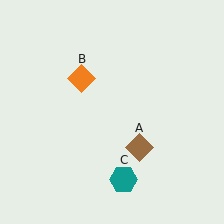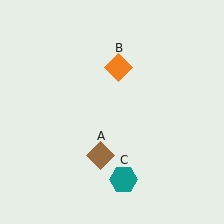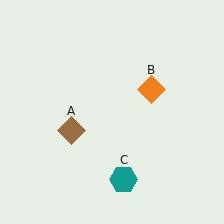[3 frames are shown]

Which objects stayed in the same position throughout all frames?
Teal hexagon (object C) remained stationary.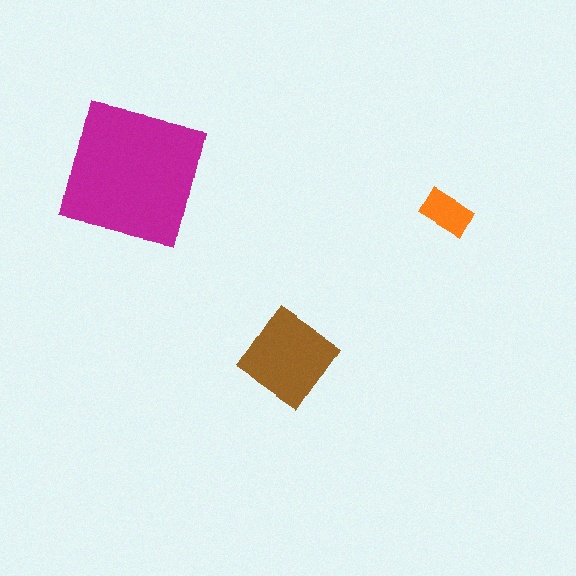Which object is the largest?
The magenta square.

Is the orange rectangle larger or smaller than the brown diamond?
Smaller.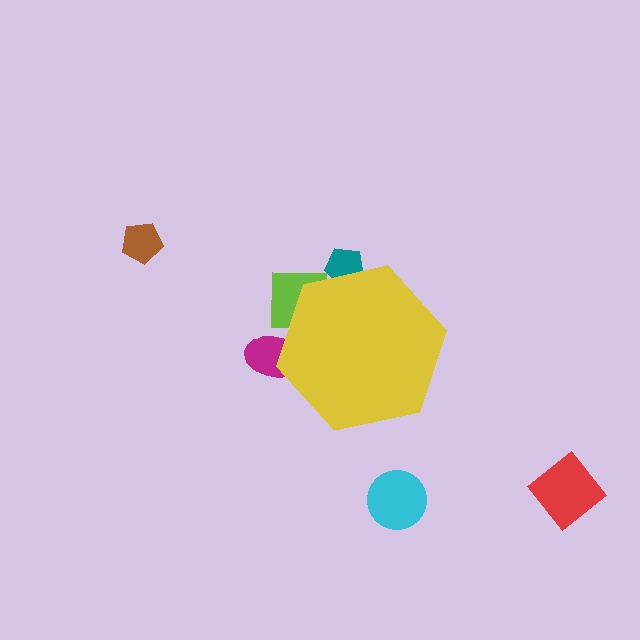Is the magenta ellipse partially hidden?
Yes, the magenta ellipse is partially hidden behind the yellow hexagon.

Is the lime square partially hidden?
Yes, the lime square is partially hidden behind the yellow hexagon.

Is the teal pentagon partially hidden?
Yes, the teal pentagon is partially hidden behind the yellow hexagon.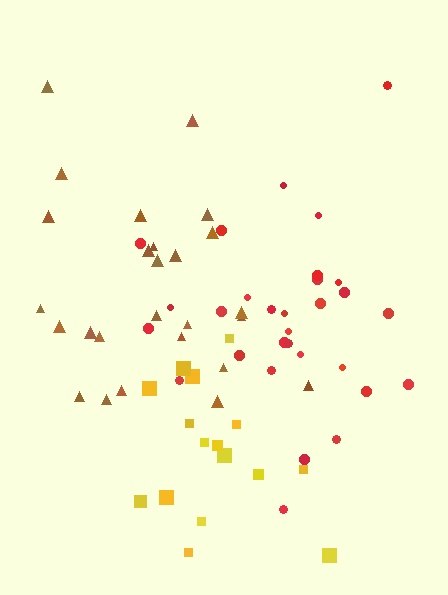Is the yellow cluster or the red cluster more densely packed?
Red.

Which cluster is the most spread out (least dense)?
Yellow.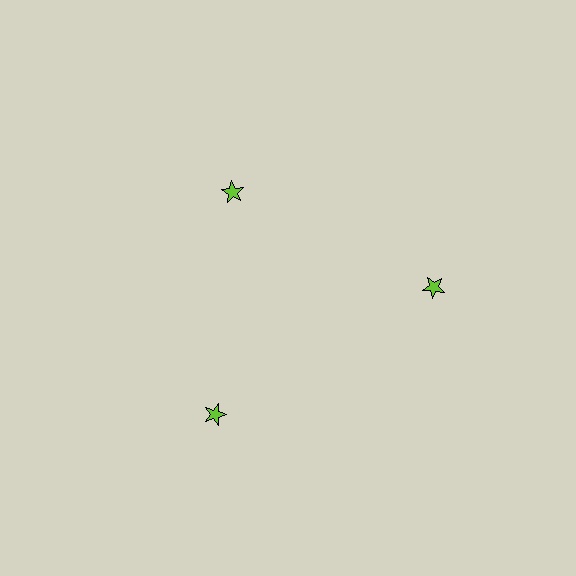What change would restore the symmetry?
The symmetry would be restored by moving it outward, back onto the ring so that all 3 stars sit at equal angles and equal distance from the center.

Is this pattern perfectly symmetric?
No. The 3 lime stars are arranged in a ring, but one element near the 11 o'clock position is pulled inward toward the center, breaking the 3-fold rotational symmetry.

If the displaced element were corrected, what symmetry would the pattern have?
It would have 3-fold rotational symmetry — the pattern would map onto itself every 120 degrees.